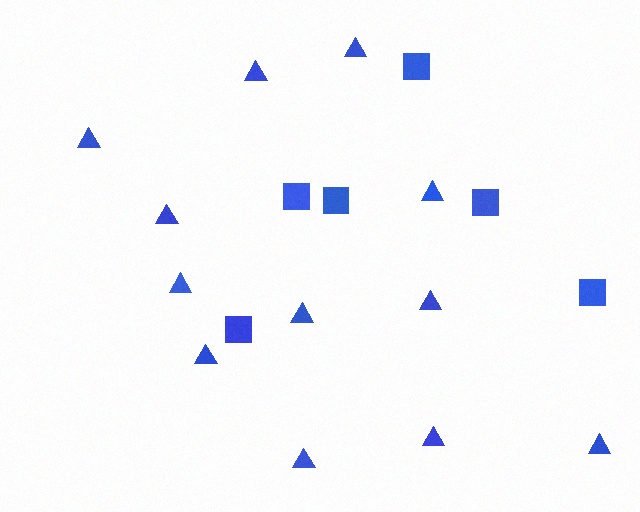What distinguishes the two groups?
There are 2 groups: one group of triangles (12) and one group of squares (6).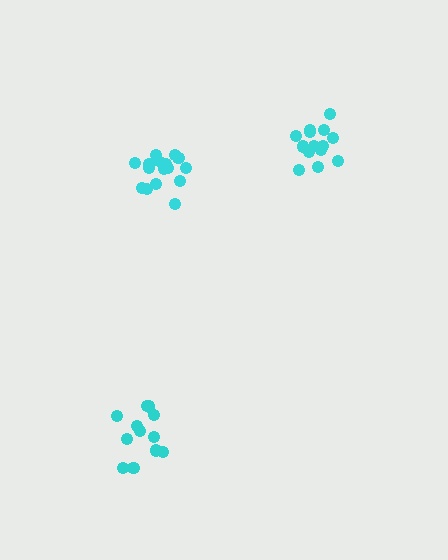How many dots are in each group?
Group 1: 12 dots, Group 2: 18 dots, Group 3: 14 dots (44 total).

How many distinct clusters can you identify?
There are 3 distinct clusters.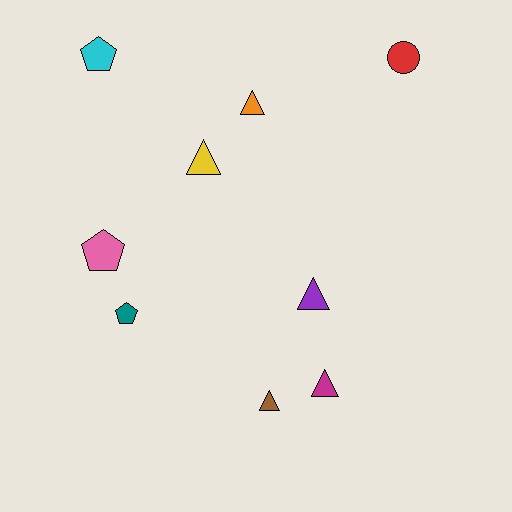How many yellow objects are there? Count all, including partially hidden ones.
There is 1 yellow object.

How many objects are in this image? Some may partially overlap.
There are 9 objects.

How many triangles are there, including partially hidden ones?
There are 5 triangles.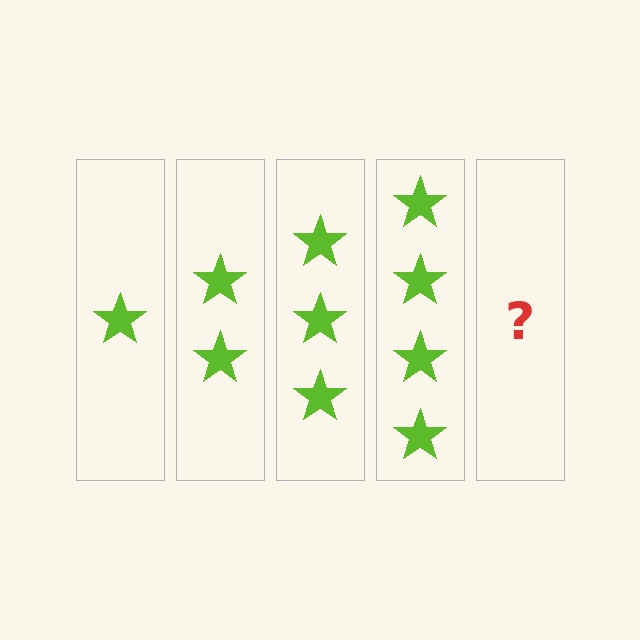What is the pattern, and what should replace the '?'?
The pattern is that each step adds one more star. The '?' should be 5 stars.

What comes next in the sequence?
The next element should be 5 stars.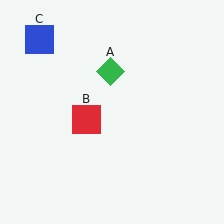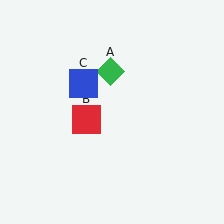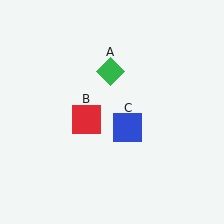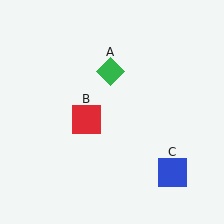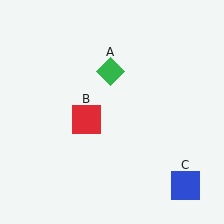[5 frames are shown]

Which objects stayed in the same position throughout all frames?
Green diamond (object A) and red square (object B) remained stationary.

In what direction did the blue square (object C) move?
The blue square (object C) moved down and to the right.